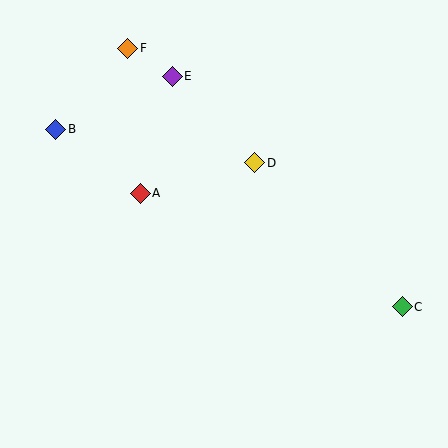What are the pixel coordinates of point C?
Point C is at (402, 307).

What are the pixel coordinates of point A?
Point A is at (140, 193).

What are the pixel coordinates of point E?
Point E is at (172, 76).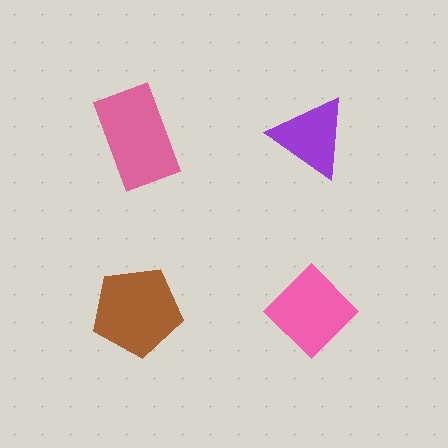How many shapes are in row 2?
2 shapes.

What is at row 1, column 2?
A purple triangle.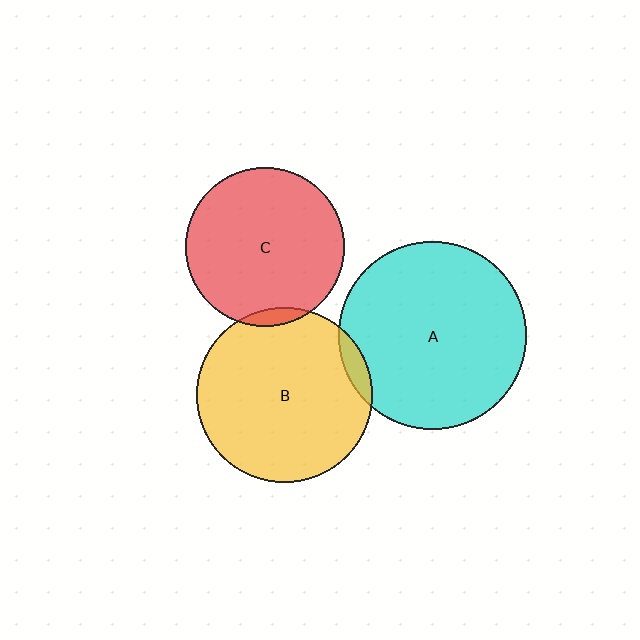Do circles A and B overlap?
Yes.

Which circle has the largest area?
Circle A (cyan).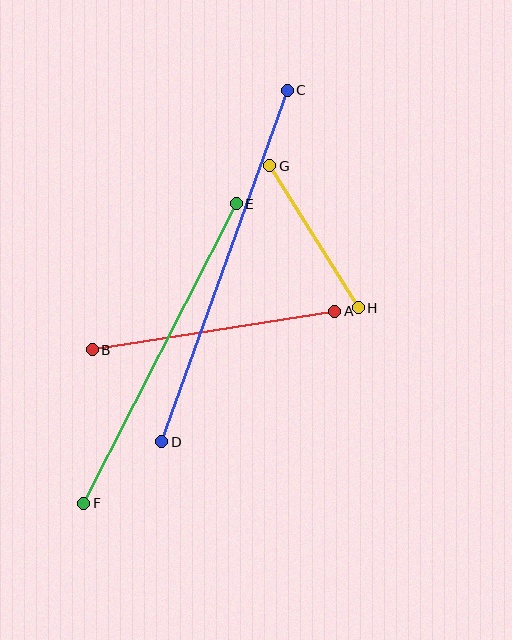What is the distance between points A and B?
The distance is approximately 245 pixels.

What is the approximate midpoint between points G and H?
The midpoint is at approximately (314, 237) pixels.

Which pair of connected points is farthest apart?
Points C and D are farthest apart.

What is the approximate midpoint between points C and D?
The midpoint is at approximately (225, 266) pixels.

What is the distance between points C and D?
The distance is approximately 373 pixels.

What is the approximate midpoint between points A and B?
The midpoint is at approximately (213, 331) pixels.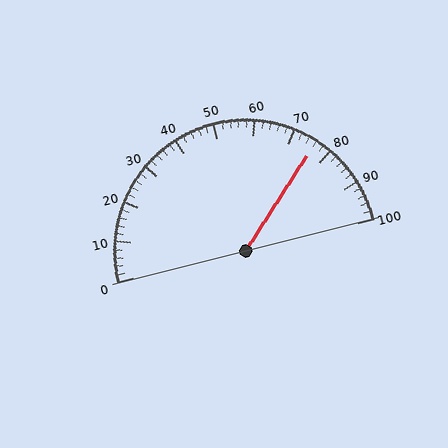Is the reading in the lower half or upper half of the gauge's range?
The reading is in the upper half of the range (0 to 100).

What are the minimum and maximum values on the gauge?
The gauge ranges from 0 to 100.